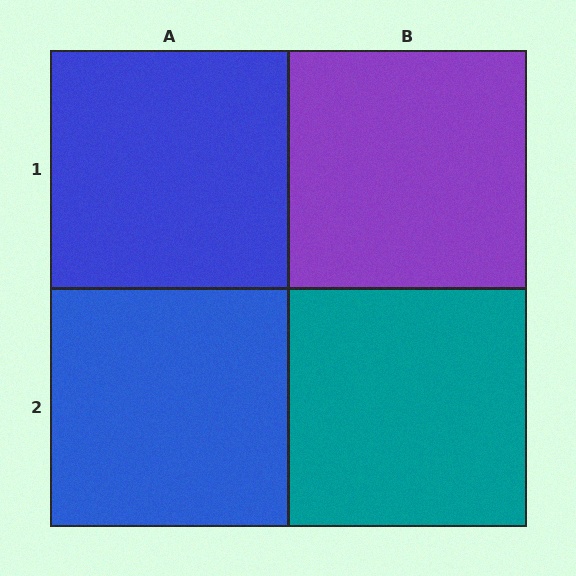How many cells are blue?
2 cells are blue.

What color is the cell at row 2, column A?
Blue.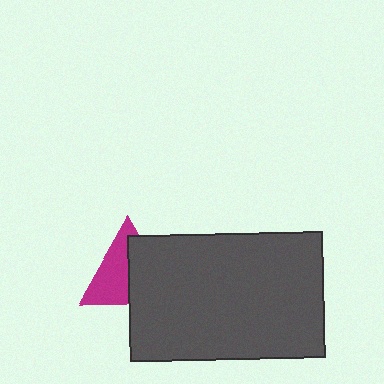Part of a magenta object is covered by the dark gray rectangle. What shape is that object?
It is a triangle.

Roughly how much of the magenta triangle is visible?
About half of it is visible (roughly 50%).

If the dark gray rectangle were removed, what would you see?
You would see the complete magenta triangle.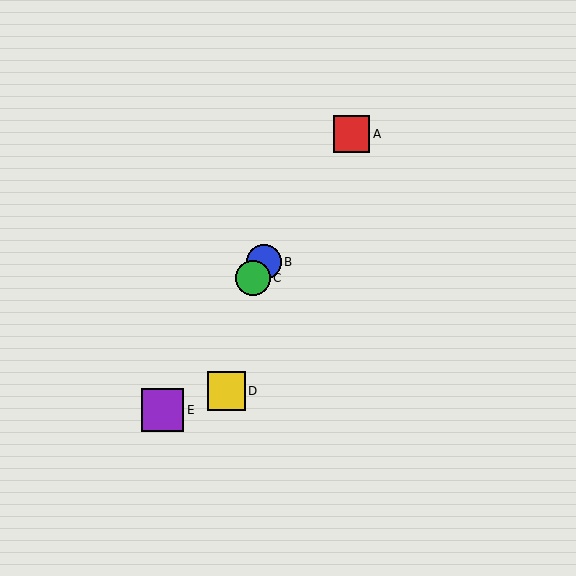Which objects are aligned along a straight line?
Objects A, B, C, E are aligned along a straight line.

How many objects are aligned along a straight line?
4 objects (A, B, C, E) are aligned along a straight line.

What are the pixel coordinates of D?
Object D is at (226, 391).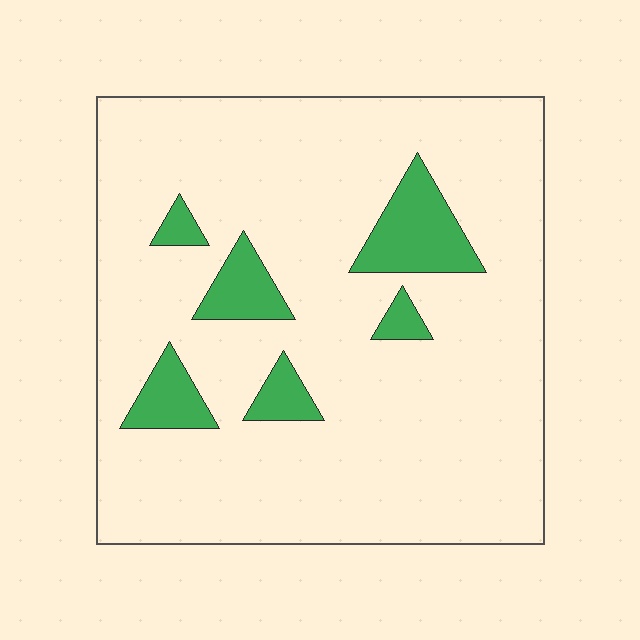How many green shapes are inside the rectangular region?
6.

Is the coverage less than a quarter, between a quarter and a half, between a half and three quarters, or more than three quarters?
Less than a quarter.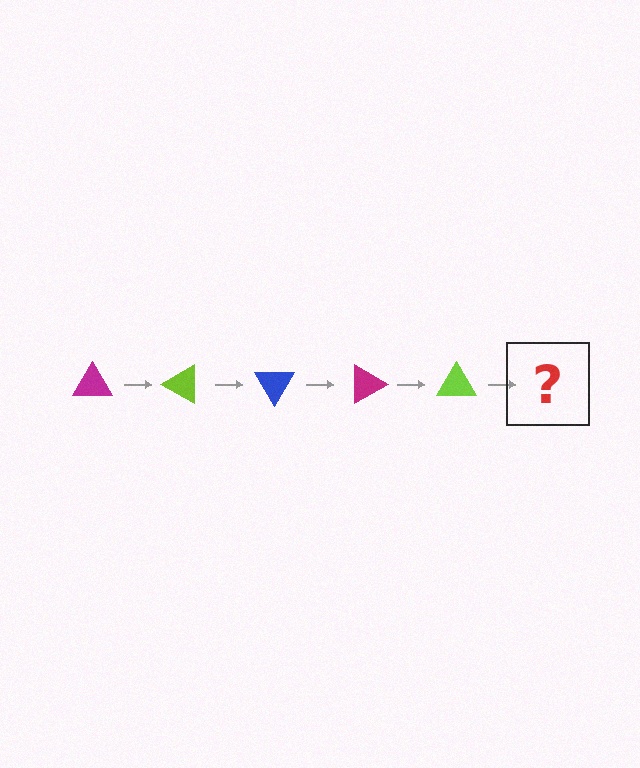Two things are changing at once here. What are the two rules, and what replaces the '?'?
The two rules are that it rotates 30 degrees each step and the color cycles through magenta, lime, and blue. The '?' should be a blue triangle, rotated 150 degrees from the start.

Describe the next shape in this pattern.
It should be a blue triangle, rotated 150 degrees from the start.